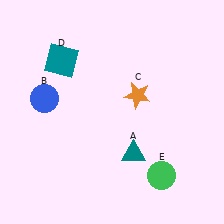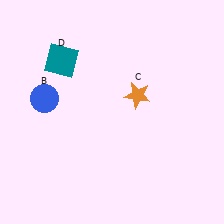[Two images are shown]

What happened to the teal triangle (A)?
The teal triangle (A) was removed in Image 2. It was in the bottom-right area of Image 1.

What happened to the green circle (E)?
The green circle (E) was removed in Image 2. It was in the bottom-right area of Image 1.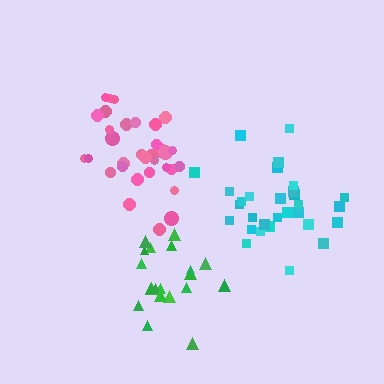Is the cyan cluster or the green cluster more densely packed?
Green.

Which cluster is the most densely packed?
Pink.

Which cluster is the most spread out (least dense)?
Cyan.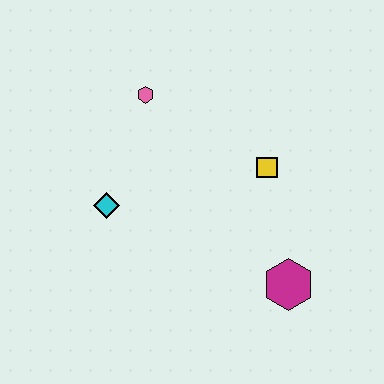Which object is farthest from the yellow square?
The cyan diamond is farthest from the yellow square.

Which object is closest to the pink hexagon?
The cyan diamond is closest to the pink hexagon.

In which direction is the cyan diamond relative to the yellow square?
The cyan diamond is to the left of the yellow square.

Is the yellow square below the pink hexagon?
Yes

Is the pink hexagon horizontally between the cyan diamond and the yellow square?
Yes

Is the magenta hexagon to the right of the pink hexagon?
Yes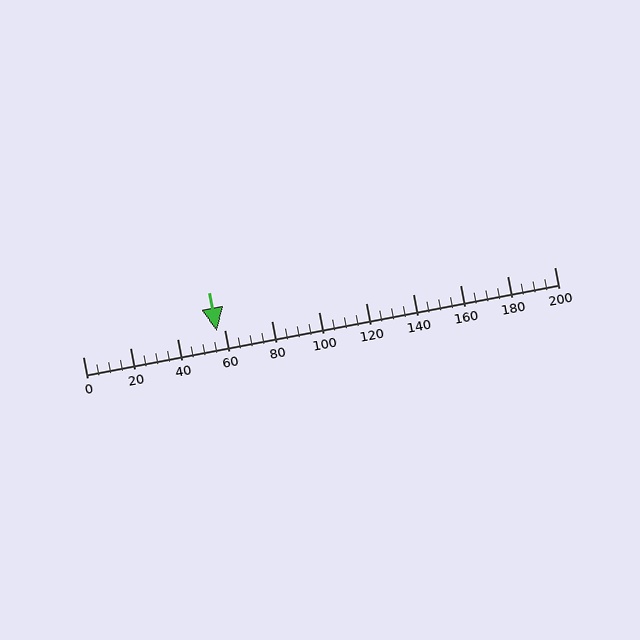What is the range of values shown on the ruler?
The ruler shows values from 0 to 200.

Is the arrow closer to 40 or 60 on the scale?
The arrow is closer to 60.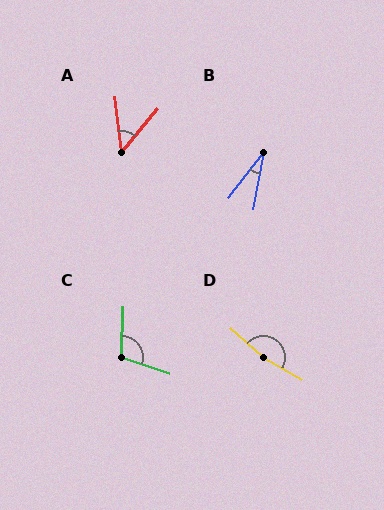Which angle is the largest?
D, at approximately 168 degrees.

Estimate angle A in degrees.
Approximately 46 degrees.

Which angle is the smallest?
B, at approximately 27 degrees.